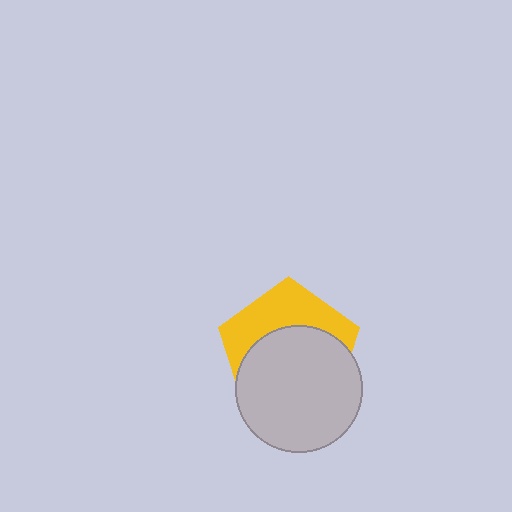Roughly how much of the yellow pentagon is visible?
A small part of it is visible (roughly 39%).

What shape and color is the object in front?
The object in front is a light gray circle.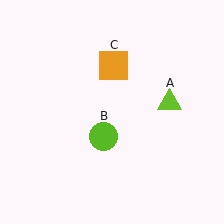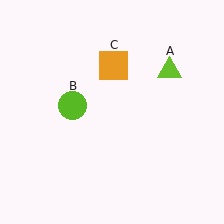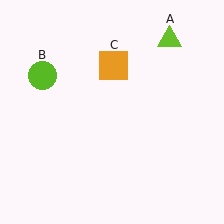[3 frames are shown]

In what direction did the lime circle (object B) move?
The lime circle (object B) moved up and to the left.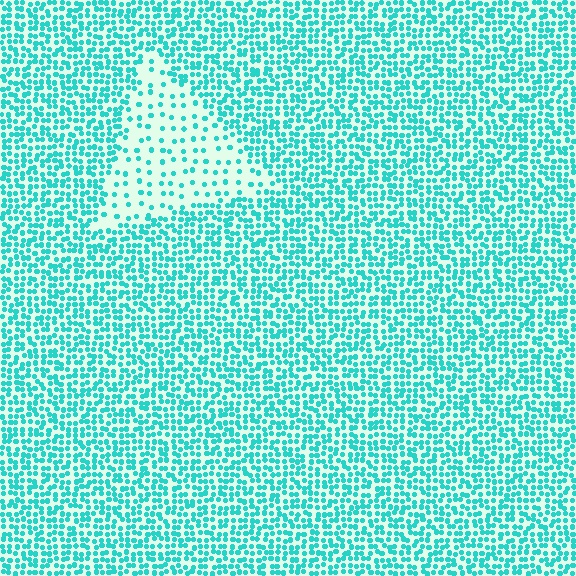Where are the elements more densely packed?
The elements are more densely packed outside the triangle boundary.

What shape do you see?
I see a triangle.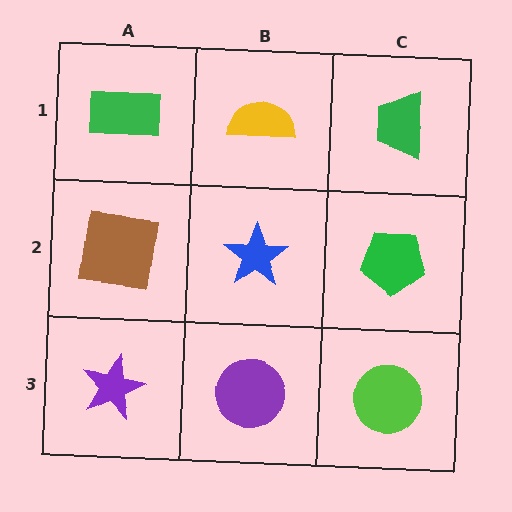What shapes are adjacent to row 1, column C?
A green pentagon (row 2, column C), a yellow semicircle (row 1, column B).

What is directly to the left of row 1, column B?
A green rectangle.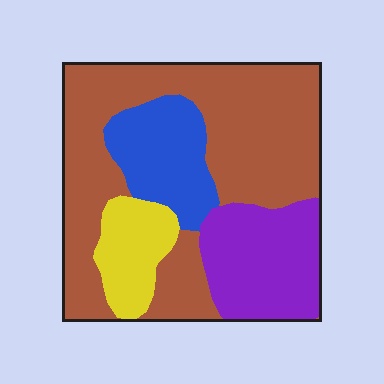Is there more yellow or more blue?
Blue.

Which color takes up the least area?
Yellow, at roughly 10%.